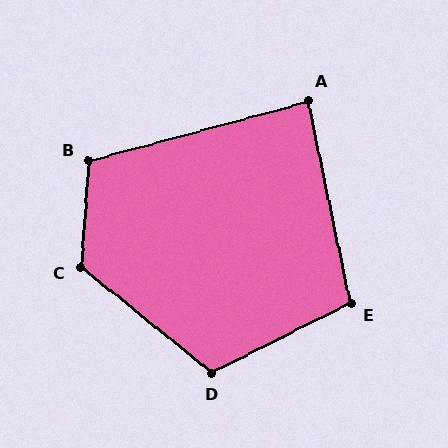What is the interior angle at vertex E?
Approximately 105 degrees (obtuse).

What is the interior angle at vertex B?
Approximately 109 degrees (obtuse).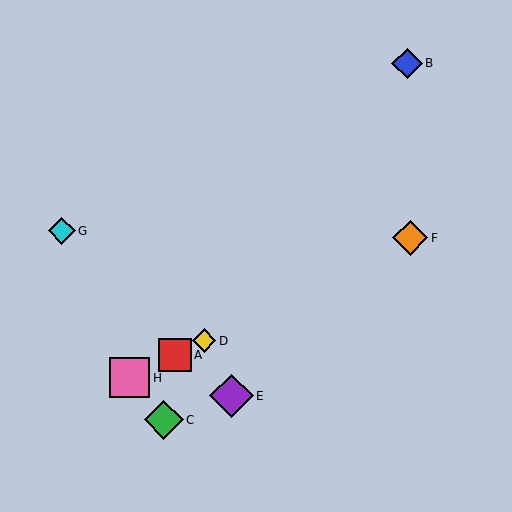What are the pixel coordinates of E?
Object E is at (231, 396).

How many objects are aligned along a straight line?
4 objects (A, D, F, H) are aligned along a straight line.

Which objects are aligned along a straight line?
Objects A, D, F, H are aligned along a straight line.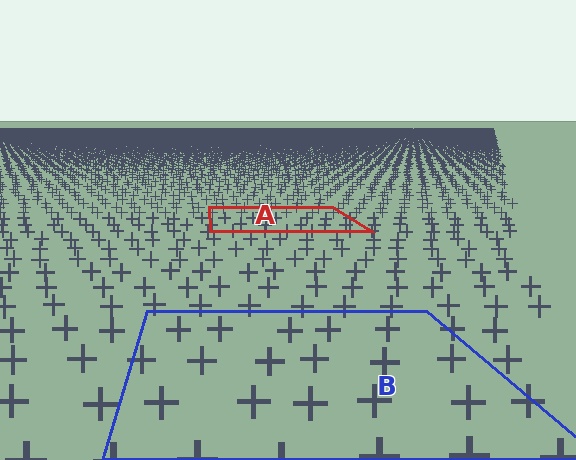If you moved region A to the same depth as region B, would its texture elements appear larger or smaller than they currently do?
They would appear larger. At a closer depth, the same texture elements are projected at a bigger on-screen size.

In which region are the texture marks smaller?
The texture marks are smaller in region A, because it is farther away.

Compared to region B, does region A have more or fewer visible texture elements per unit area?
Region A has more texture elements per unit area — they are packed more densely because it is farther away.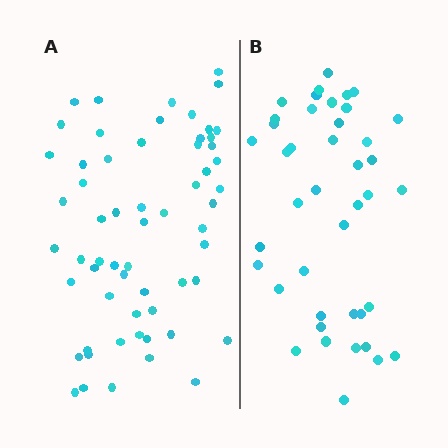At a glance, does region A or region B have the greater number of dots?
Region A (the left region) has more dots.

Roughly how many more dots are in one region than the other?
Region A has approximately 20 more dots than region B.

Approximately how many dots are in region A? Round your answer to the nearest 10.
About 60 dots.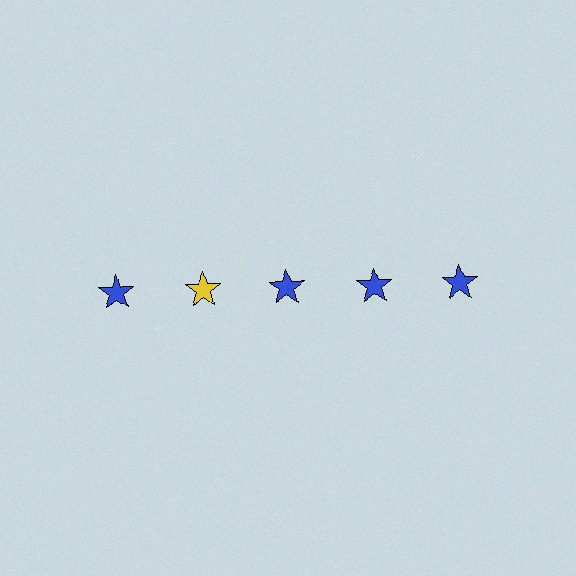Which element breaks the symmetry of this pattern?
The yellow star in the top row, second from left column breaks the symmetry. All other shapes are blue stars.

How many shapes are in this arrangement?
There are 5 shapes arranged in a grid pattern.